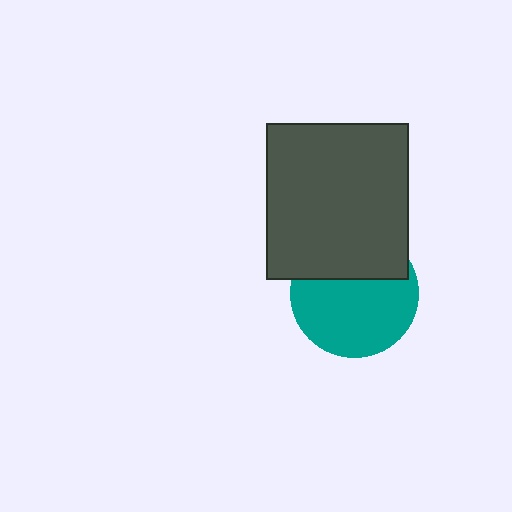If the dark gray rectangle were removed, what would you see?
You would see the complete teal circle.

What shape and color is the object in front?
The object in front is a dark gray rectangle.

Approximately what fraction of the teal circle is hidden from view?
Roughly 36% of the teal circle is hidden behind the dark gray rectangle.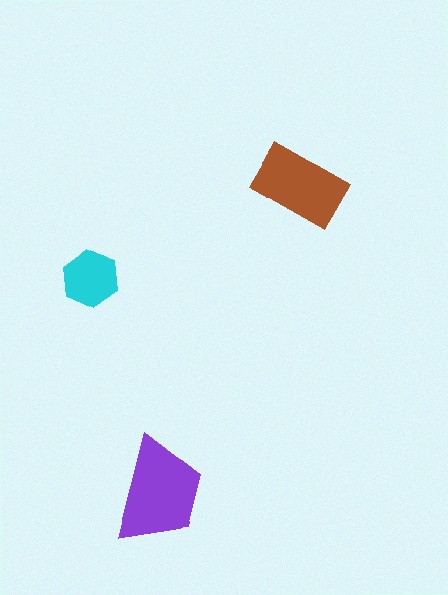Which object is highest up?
The brown rectangle is topmost.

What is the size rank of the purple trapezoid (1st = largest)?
1st.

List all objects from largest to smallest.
The purple trapezoid, the brown rectangle, the cyan hexagon.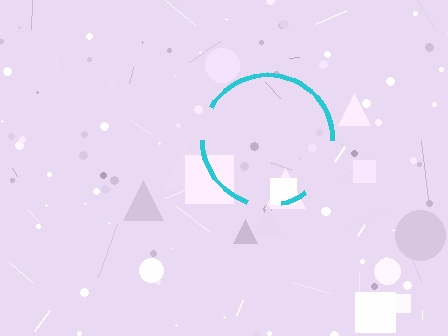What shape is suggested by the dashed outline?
The dashed outline suggests a circle.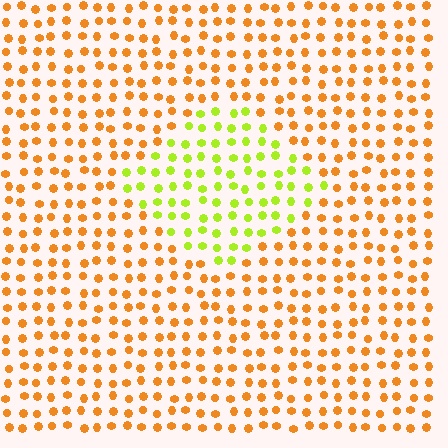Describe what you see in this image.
The image is filled with small orange elements in a uniform arrangement. A diamond-shaped region is visible where the elements are tinted to a slightly different hue, forming a subtle color boundary.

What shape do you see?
I see a diamond.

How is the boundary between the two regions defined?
The boundary is defined purely by a slight shift in hue (about 52 degrees). Spacing, size, and orientation are identical on both sides.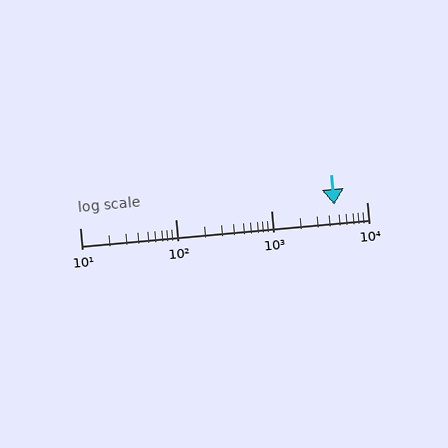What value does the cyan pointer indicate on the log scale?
The pointer indicates approximately 4600.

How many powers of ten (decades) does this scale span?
The scale spans 3 decades, from 10 to 10000.